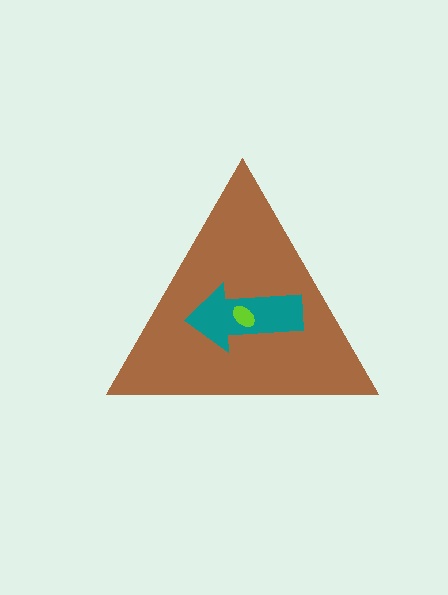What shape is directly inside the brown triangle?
The teal arrow.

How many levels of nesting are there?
3.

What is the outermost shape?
The brown triangle.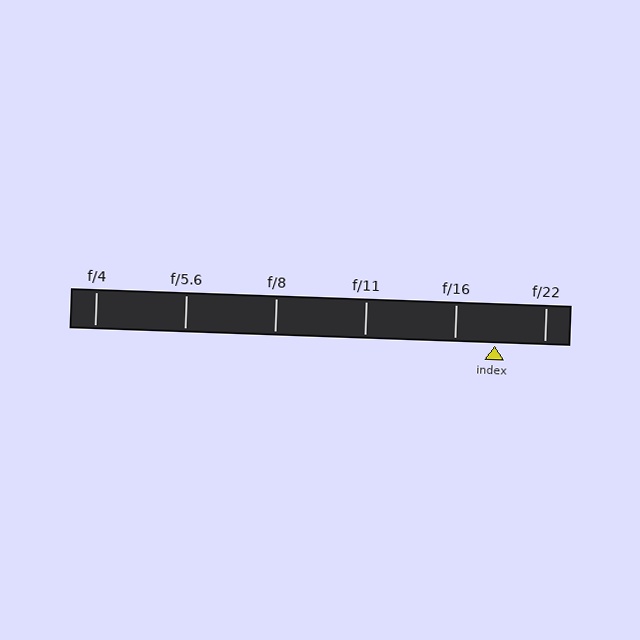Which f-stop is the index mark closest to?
The index mark is closest to f/16.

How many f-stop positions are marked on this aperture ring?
There are 6 f-stop positions marked.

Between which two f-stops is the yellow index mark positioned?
The index mark is between f/16 and f/22.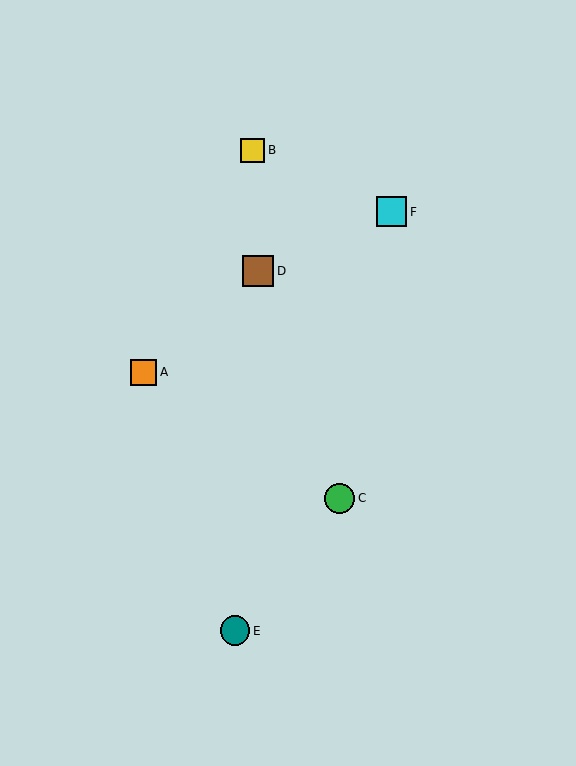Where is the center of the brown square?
The center of the brown square is at (258, 271).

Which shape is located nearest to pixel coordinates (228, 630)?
The teal circle (labeled E) at (235, 631) is nearest to that location.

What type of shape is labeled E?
Shape E is a teal circle.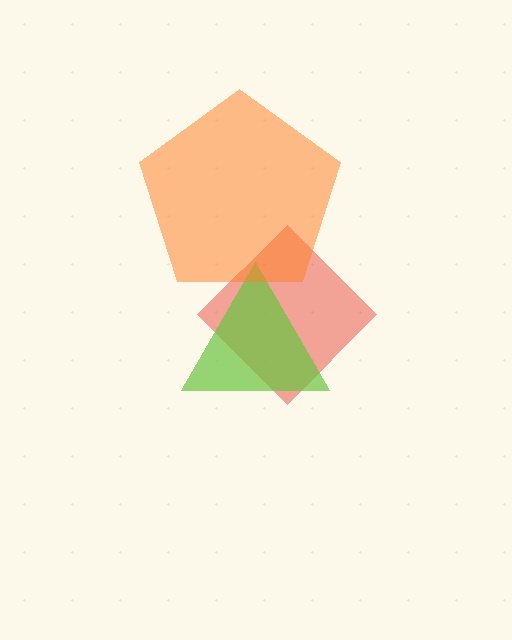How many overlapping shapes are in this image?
There are 3 overlapping shapes in the image.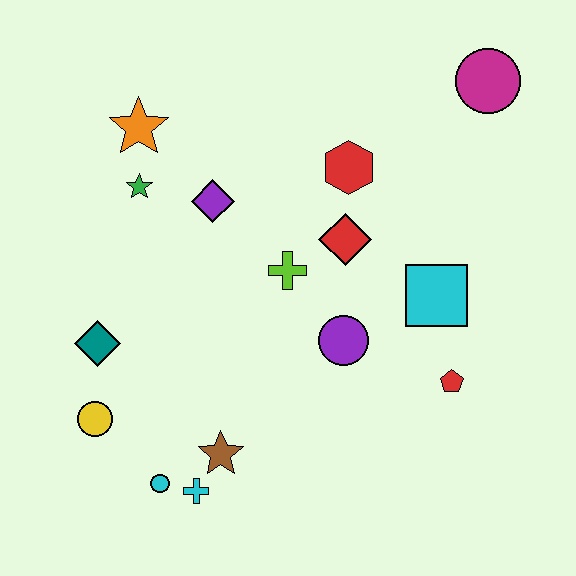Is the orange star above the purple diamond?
Yes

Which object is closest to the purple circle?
The lime cross is closest to the purple circle.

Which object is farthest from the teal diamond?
The magenta circle is farthest from the teal diamond.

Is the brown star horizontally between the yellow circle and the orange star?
No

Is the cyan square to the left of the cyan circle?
No